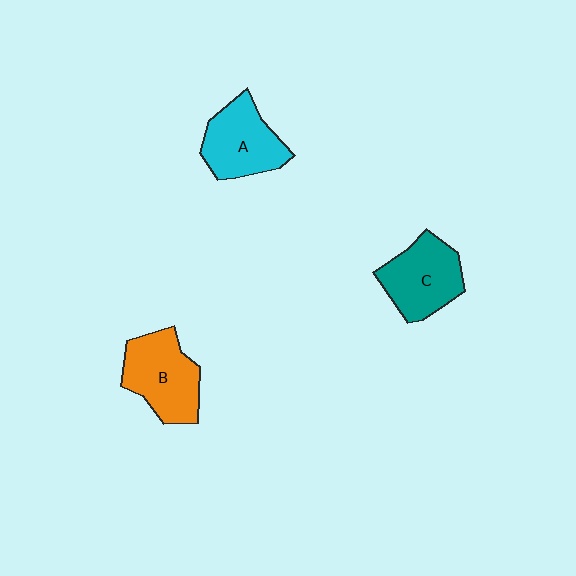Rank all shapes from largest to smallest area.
From largest to smallest: B (orange), C (teal), A (cyan).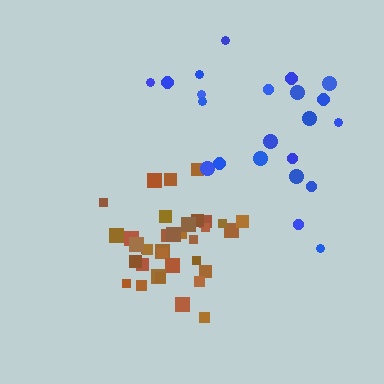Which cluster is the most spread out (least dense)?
Blue.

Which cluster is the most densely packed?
Brown.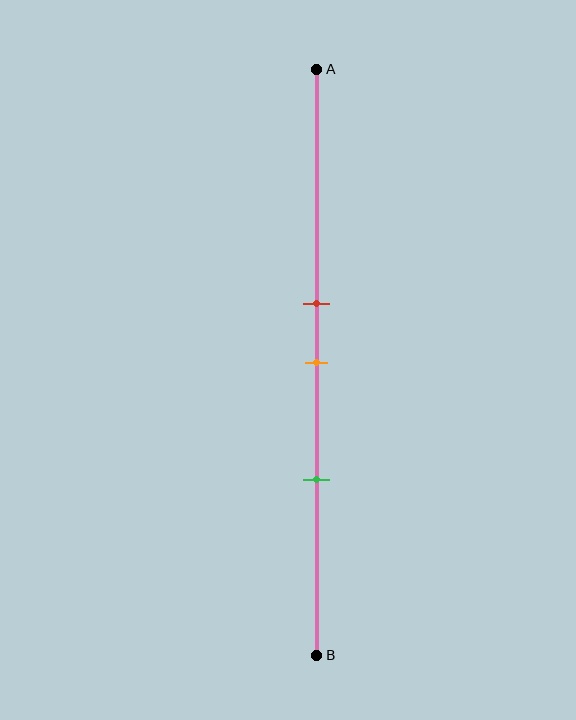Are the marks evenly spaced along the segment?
Yes, the marks are approximately evenly spaced.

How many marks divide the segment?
There are 3 marks dividing the segment.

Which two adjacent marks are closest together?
The red and orange marks are the closest adjacent pair.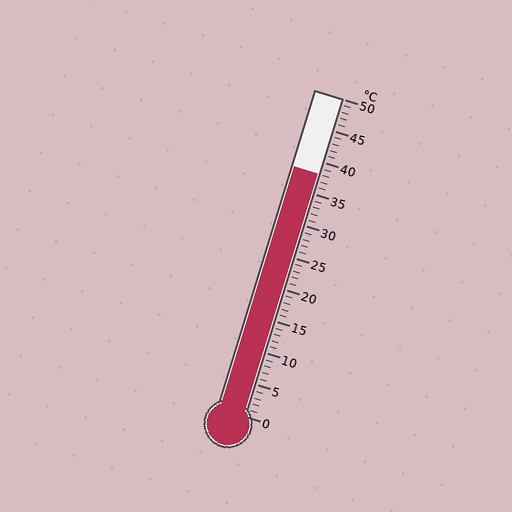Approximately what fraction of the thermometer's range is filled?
The thermometer is filled to approximately 75% of its range.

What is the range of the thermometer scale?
The thermometer scale ranges from 0°C to 50°C.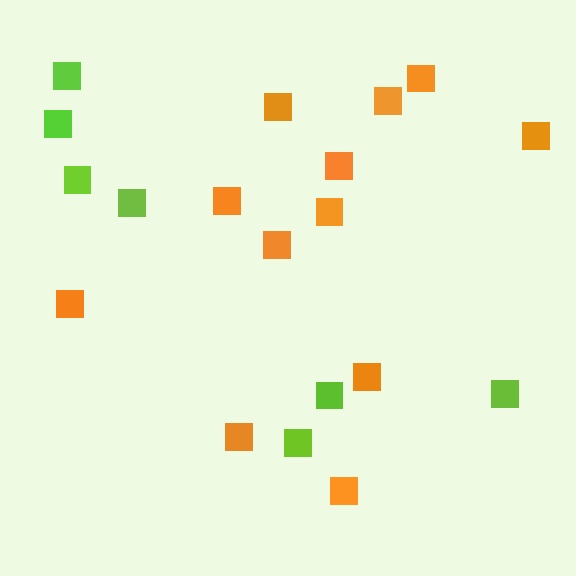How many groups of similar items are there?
There are 2 groups: one group of orange squares (12) and one group of lime squares (7).